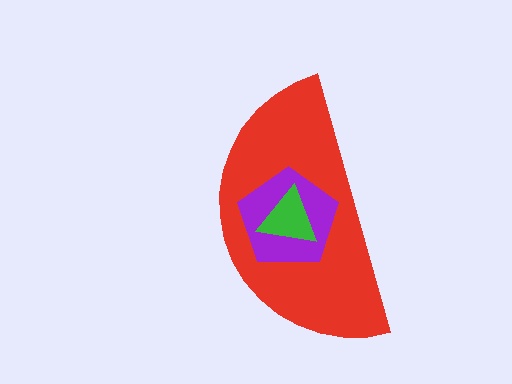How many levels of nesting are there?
3.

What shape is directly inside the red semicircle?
The purple pentagon.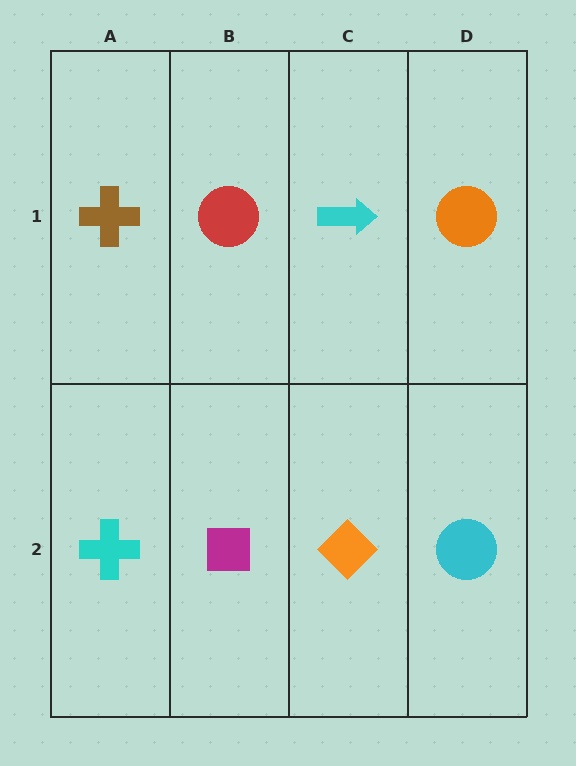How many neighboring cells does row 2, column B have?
3.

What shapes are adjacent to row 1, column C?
An orange diamond (row 2, column C), a red circle (row 1, column B), an orange circle (row 1, column D).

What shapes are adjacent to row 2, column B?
A red circle (row 1, column B), a cyan cross (row 2, column A), an orange diamond (row 2, column C).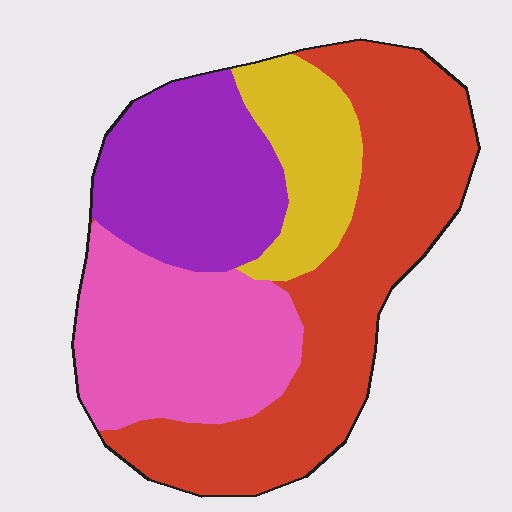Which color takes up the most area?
Red, at roughly 40%.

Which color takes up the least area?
Yellow, at roughly 15%.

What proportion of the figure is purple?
Purple takes up between a sixth and a third of the figure.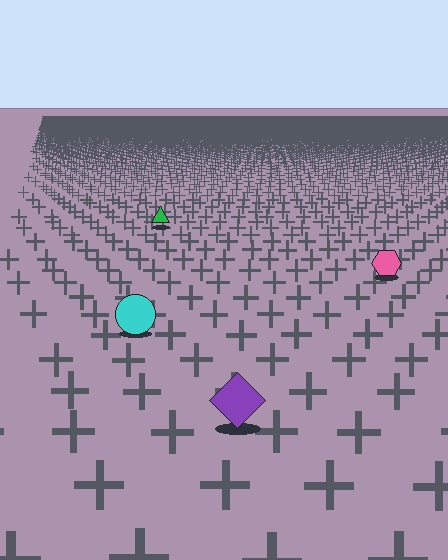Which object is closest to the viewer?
The purple diamond is closest. The texture marks near it are larger and more spread out.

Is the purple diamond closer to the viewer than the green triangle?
Yes. The purple diamond is closer — you can tell from the texture gradient: the ground texture is coarser near it.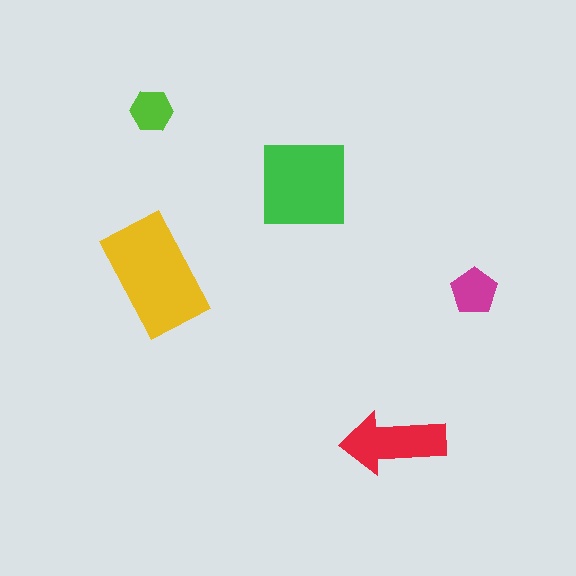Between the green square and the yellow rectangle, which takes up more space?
The yellow rectangle.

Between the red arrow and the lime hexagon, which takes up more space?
The red arrow.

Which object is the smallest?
The lime hexagon.